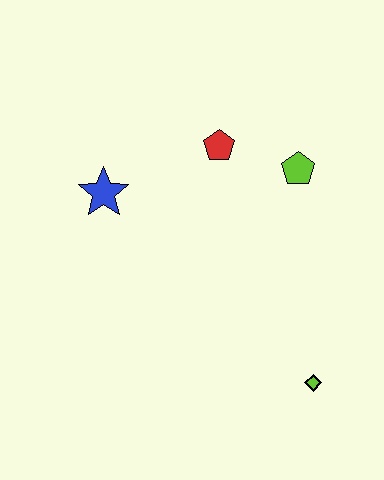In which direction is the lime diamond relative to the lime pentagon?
The lime diamond is below the lime pentagon.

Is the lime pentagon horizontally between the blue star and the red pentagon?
No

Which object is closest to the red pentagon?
The lime pentagon is closest to the red pentagon.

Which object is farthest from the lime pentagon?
The lime diamond is farthest from the lime pentagon.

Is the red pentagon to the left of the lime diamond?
Yes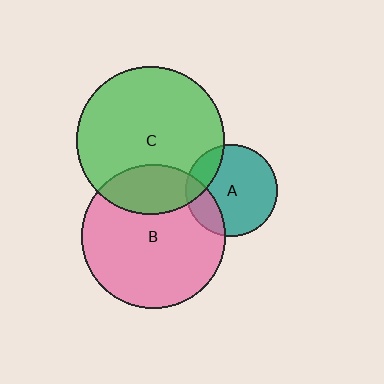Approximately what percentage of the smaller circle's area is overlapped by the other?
Approximately 20%.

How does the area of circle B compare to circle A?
Approximately 2.4 times.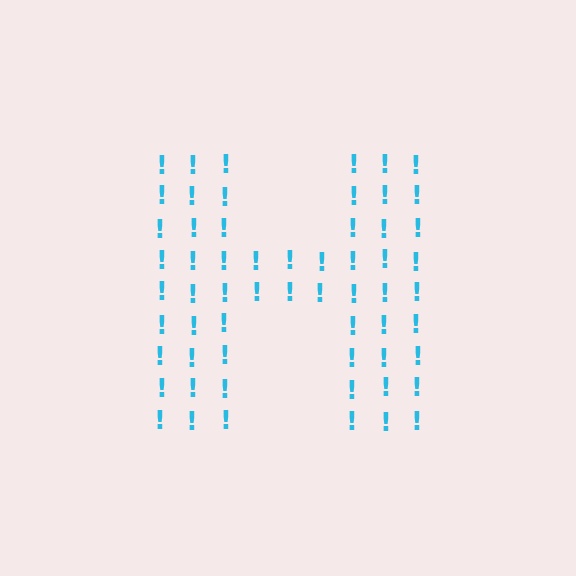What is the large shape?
The large shape is the letter H.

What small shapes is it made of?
It is made of small exclamation marks.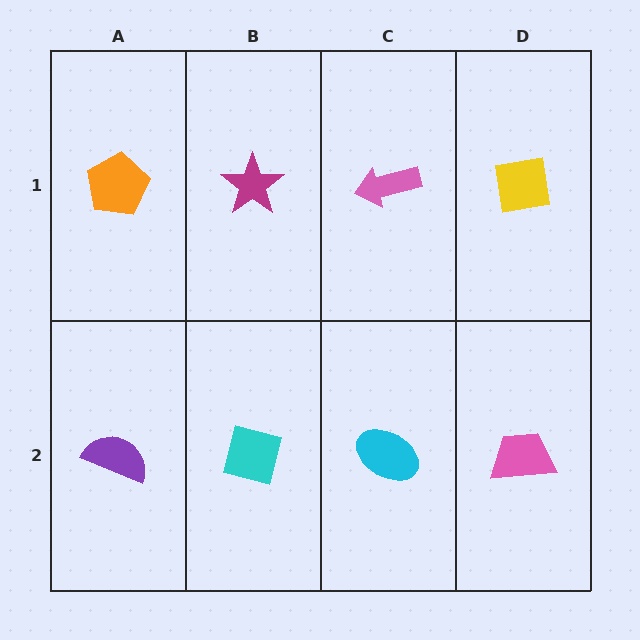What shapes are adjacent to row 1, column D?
A pink trapezoid (row 2, column D), a pink arrow (row 1, column C).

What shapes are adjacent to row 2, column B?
A magenta star (row 1, column B), a purple semicircle (row 2, column A), a cyan ellipse (row 2, column C).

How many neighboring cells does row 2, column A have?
2.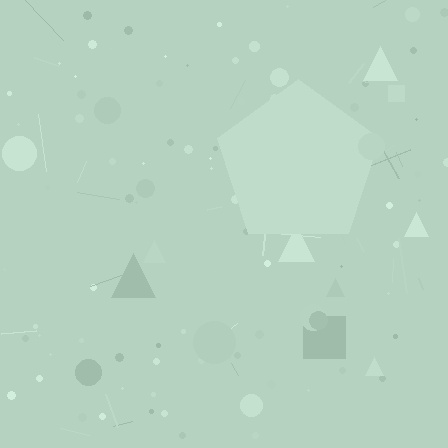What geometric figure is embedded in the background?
A pentagon is embedded in the background.